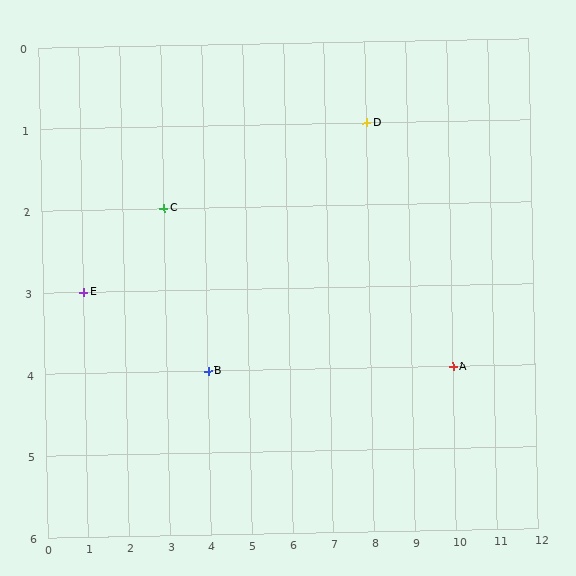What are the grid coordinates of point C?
Point C is at grid coordinates (3, 2).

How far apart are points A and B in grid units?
Points A and B are 6 columns apart.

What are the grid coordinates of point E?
Point E is at grid coordinates (1, 3).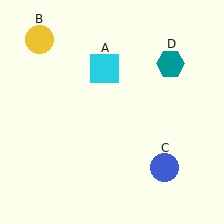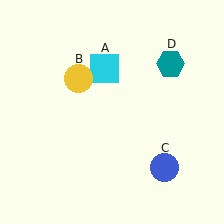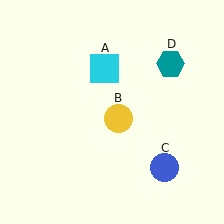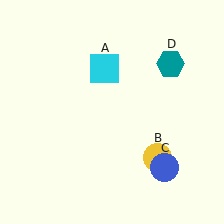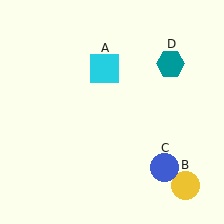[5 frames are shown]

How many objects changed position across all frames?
1 object changed position: yellow circle (object B).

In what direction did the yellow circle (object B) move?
The yellow circle (object B) moved down and to the right.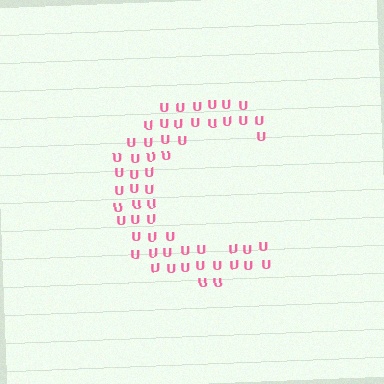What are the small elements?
The small elements are letter U's.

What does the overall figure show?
The overall figure shows the letter C.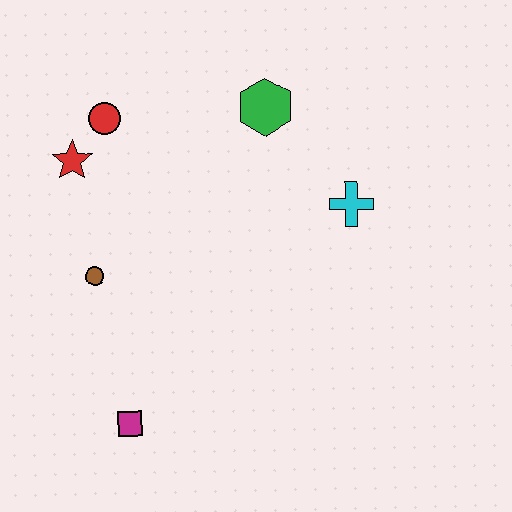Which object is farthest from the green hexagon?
The magenta square is farthest from the green hexagon.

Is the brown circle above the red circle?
No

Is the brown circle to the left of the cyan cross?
Yes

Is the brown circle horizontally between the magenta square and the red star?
Yes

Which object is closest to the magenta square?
The brown circle is closest to the magenta square.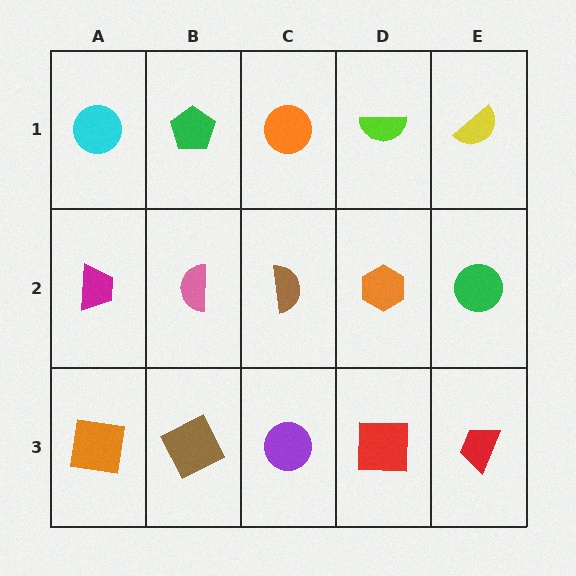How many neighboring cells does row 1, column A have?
2.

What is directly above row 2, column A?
A cyan circle.